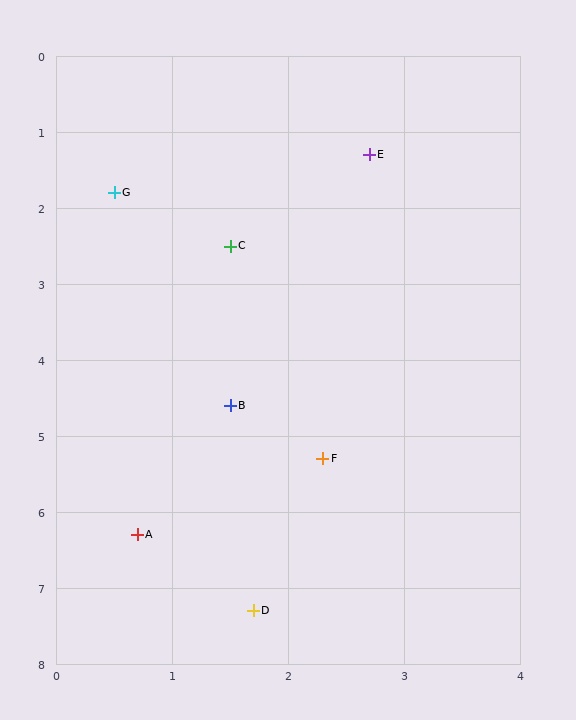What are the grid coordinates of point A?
Point A is at approximately (0.7, 6.3).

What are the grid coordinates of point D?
Point D is at approximately (1.7, 7.3).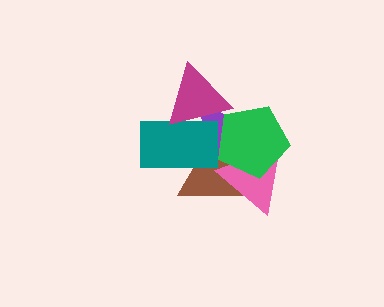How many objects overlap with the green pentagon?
3 objects overlap with the green pentagon.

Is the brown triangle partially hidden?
Yes, it is partially covered by another shape.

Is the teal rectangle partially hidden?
Yes, it is partially covered by another shape.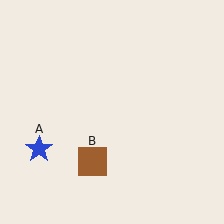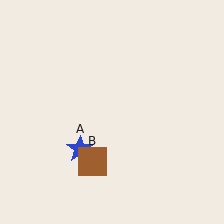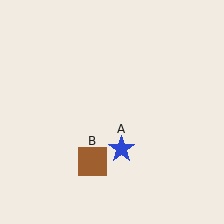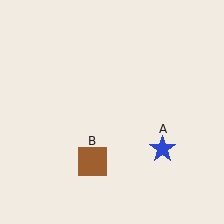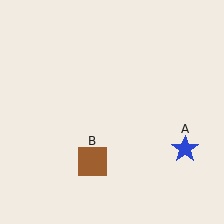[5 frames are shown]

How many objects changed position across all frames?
1 object changed position: blue star (object A).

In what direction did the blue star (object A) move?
The blue star (object A) moved right.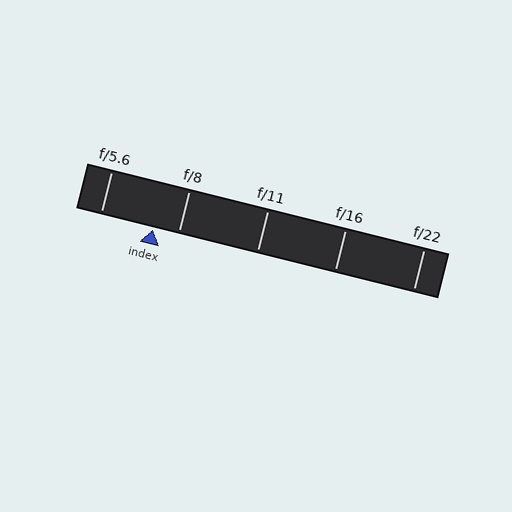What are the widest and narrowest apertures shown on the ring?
The widest aperture shown is f/5.6 and the narrowest is f/22.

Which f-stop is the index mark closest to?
The index mark is closest to f/8.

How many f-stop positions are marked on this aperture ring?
There are 5 f-stop positions marked.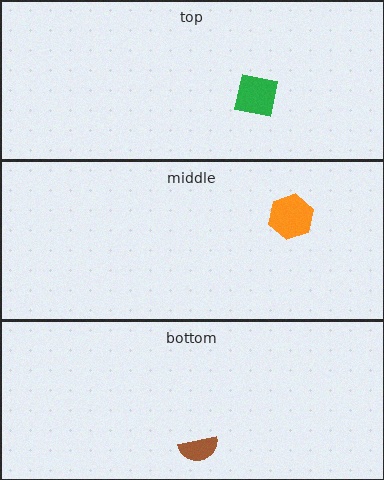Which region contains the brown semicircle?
The bottom region.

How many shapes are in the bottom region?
1.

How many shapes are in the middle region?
1.